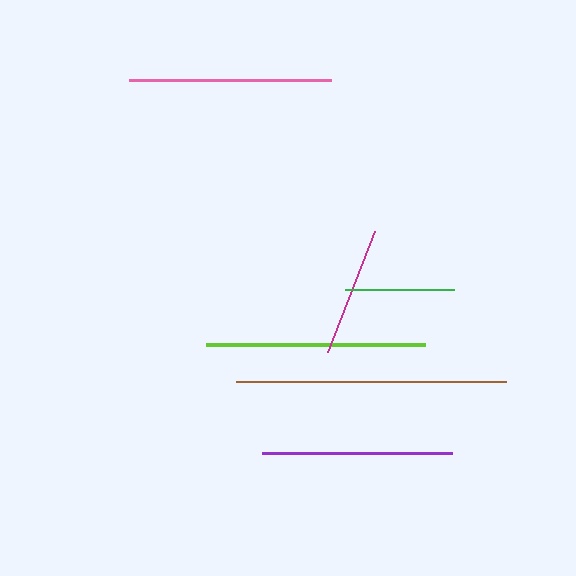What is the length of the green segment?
The green segment is approximately 109 pixels long.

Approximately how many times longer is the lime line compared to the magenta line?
The lime line is approximately 1.7 times the length of the magenta line.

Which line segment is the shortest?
The green line is the shortest at approximately 109 pixels.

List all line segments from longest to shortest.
From longest to shortest: brown, lime, pink, purple, magenta, green.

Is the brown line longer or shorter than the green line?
The brown line is longer than the green line.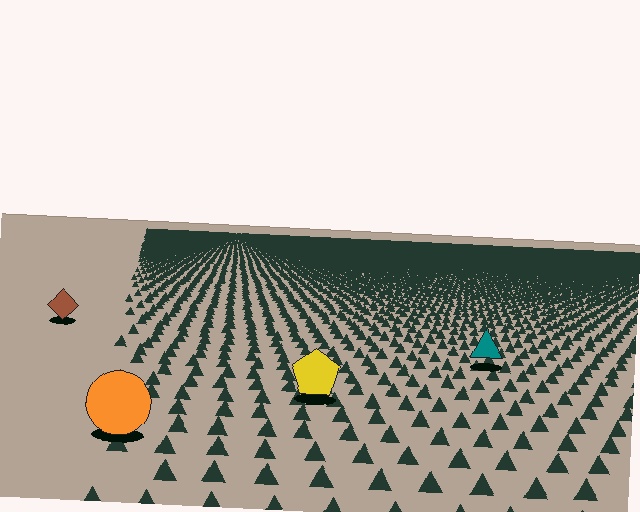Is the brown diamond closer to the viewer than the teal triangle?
No. The teal triangle is closer — you can tell from the texture gradient: the ground texture is coarser near it.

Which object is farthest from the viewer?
The brown diamond is farthest from the viewer. It appears smaller and the ground texture around it is denser.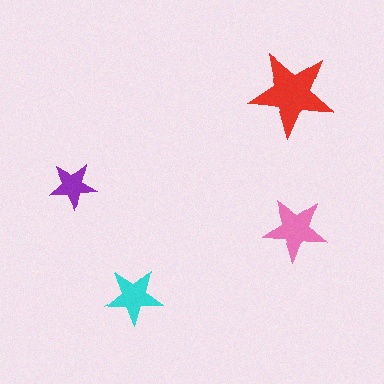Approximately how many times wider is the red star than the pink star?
About 1.5 times wider.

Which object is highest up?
The red star is topmost.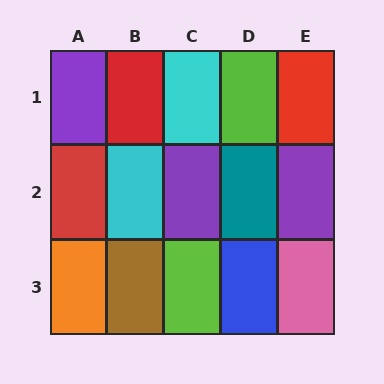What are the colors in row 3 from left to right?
Orange, brown, lime, blue, pink.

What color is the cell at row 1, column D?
Lime.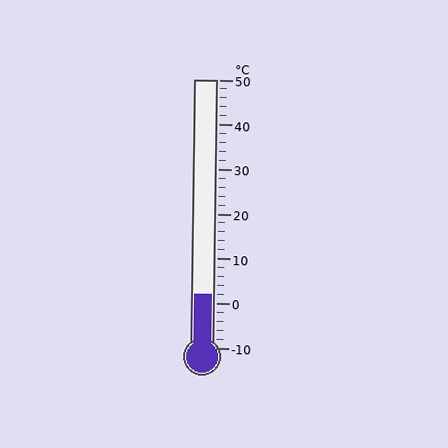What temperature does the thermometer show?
The thermometer shows approximately 2°C.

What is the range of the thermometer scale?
The thermometer scale ranges from -10°C to 50°C.